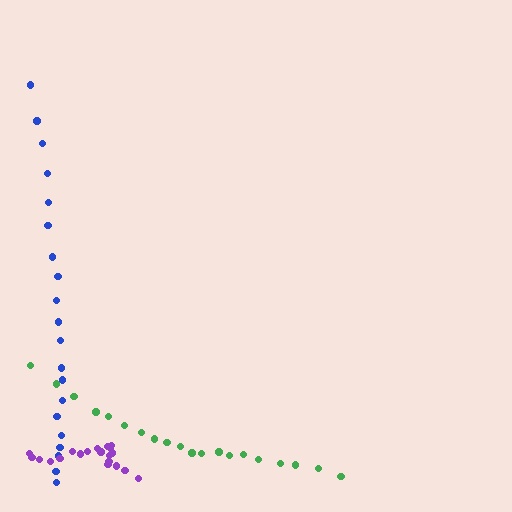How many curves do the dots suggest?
There are 3 distinct paths.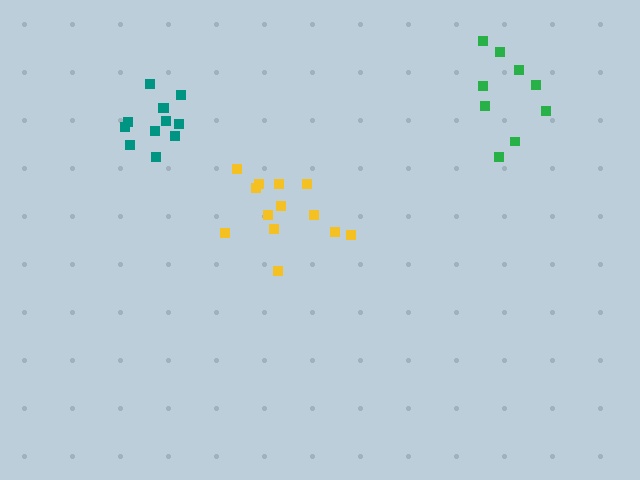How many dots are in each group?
Group 1: 9 dots, Group 2: 12 dots, Group 3: 13 dots (34 total).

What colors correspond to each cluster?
The clusters are colored: green, teal, yellow.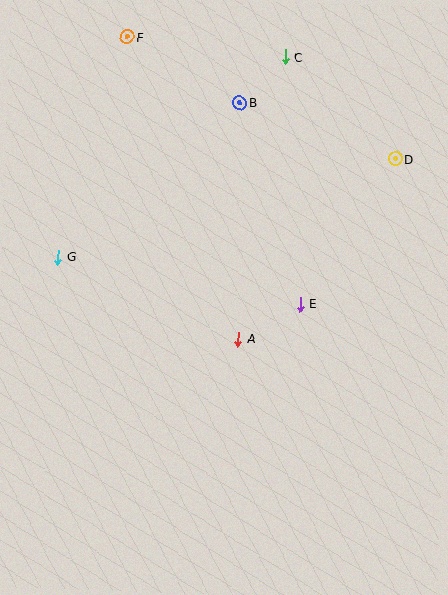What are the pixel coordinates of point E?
Point E is at (300, 304).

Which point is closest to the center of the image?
Point A at (238, 339) is closest to the center.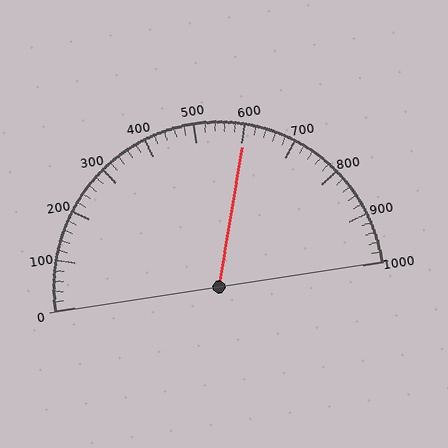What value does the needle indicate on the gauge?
The needle indicates approximately 600.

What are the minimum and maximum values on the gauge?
The gauge ranges from 0 to 1000.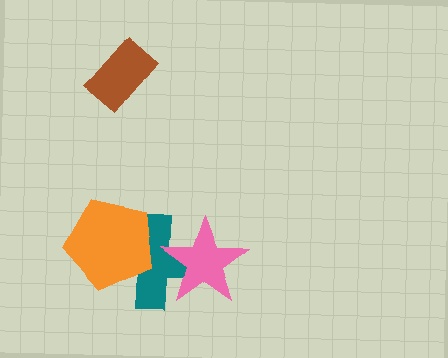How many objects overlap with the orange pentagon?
1 object overlaps with the orange pentagon.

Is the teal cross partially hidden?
Yes, it is partially covered by another shape.